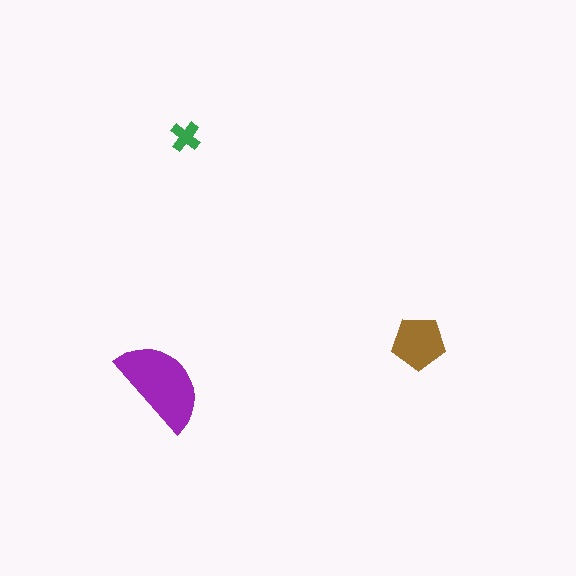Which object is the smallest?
The green cross.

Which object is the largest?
The purple semicircle.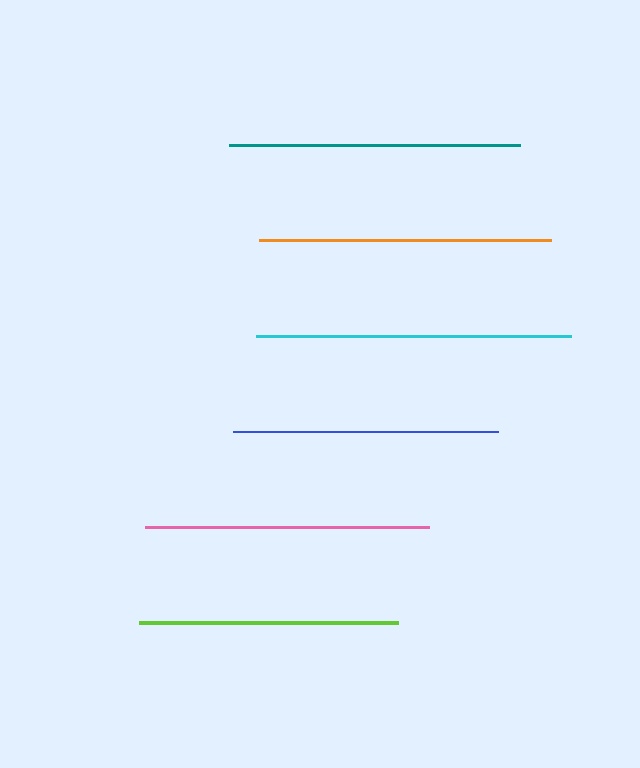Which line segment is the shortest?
The lime line is the shortest at approximately 259 pixels.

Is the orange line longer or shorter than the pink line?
The orange line is longer than the pink line.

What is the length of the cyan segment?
The cyan segment is approximately 315 pixels long.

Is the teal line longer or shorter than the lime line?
The teal line is longer than the lime line.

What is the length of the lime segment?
The lime segment is approximately 259 pixels long.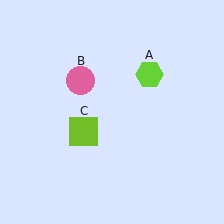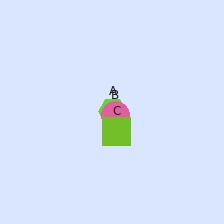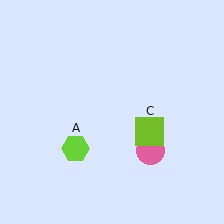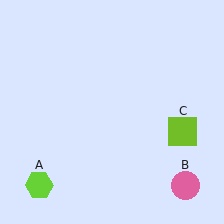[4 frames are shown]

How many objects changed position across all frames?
3 objects changed position: lime hexagon (object A), pink circle (object B), lime square (object C).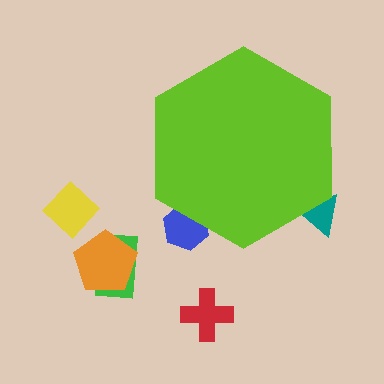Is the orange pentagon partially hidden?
No, the orange pentagon is fully visible.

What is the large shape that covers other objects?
A lime hexagon.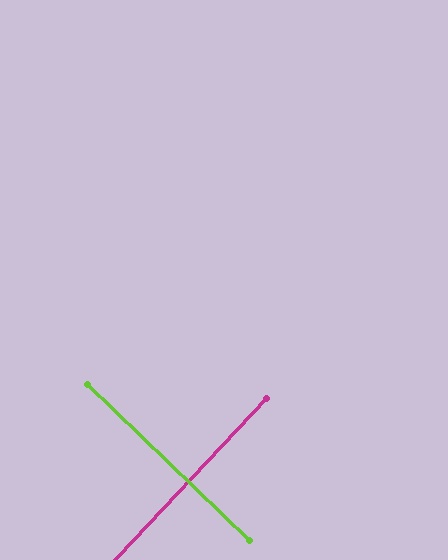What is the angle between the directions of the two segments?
Approximately 89 degrees.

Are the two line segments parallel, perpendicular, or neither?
Perpendicular — they meet at approximately 89°.